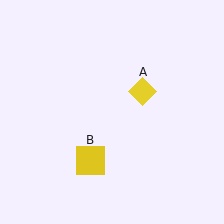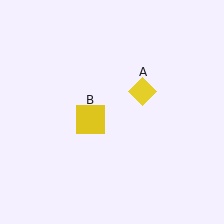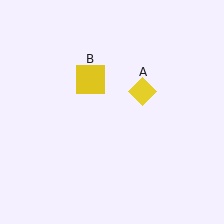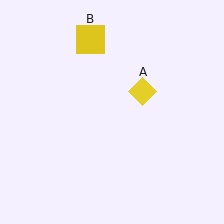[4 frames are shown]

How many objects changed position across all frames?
1 object changed position: yellow square (object B).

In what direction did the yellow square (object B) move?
The yellow square (object B) moved up.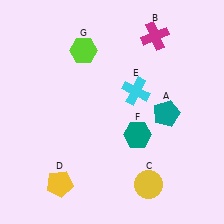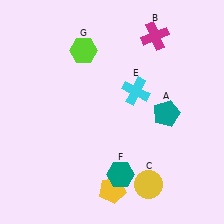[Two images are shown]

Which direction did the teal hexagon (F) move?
The teal hexagon (F) moved down.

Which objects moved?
The objects that moved are: the yellow pentagon (D), the teal hexagon (F).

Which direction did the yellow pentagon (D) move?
The yellow pentagon (D) moved right.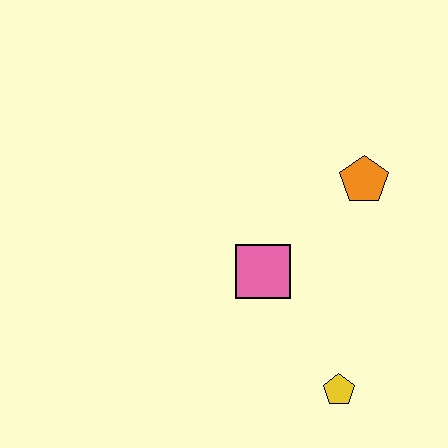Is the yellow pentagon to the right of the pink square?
Yes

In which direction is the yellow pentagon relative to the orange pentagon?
The yellow pentagon is below the orange pentagon.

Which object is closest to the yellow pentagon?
The pink square is closest to the yellow pentagon.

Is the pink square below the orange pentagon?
Yes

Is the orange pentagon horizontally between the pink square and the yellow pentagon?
No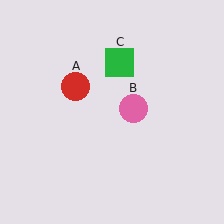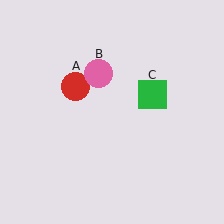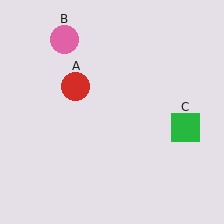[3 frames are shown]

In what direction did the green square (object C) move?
The green square (object C) moved down and to the right.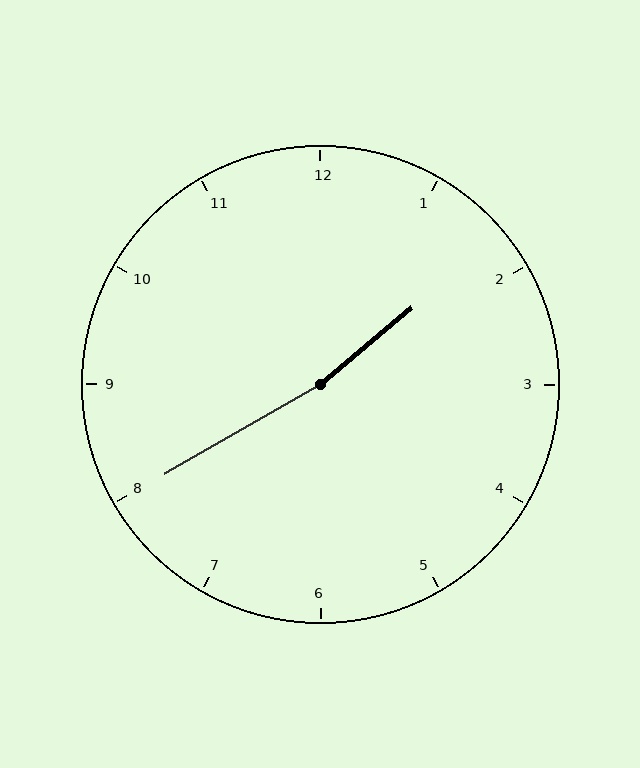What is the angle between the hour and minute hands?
Approximately 170 degrees.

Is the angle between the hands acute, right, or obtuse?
It is obtuse.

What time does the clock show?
1:40.